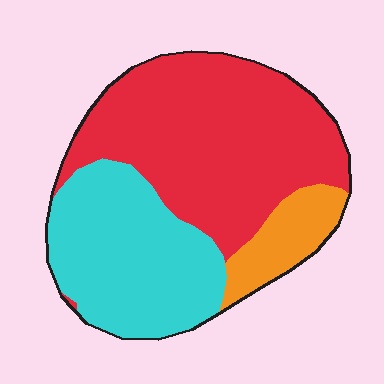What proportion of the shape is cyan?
Cyan takes up between a quarter and a half of the shape.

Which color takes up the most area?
Red, at roughly 55%.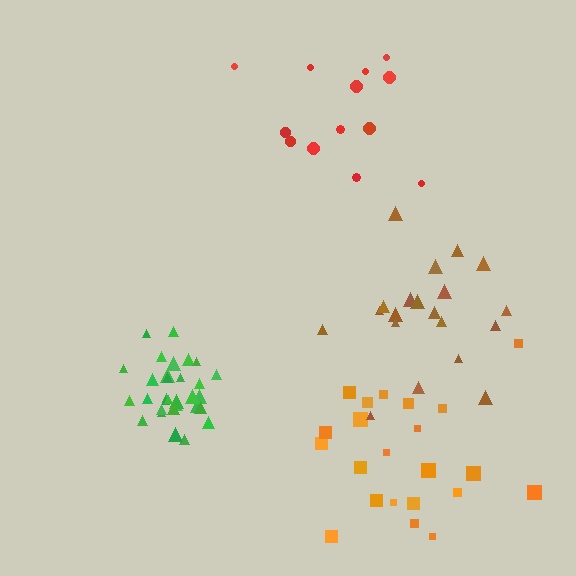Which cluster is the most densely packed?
Green.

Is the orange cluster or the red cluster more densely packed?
Orange.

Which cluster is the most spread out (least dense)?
Red.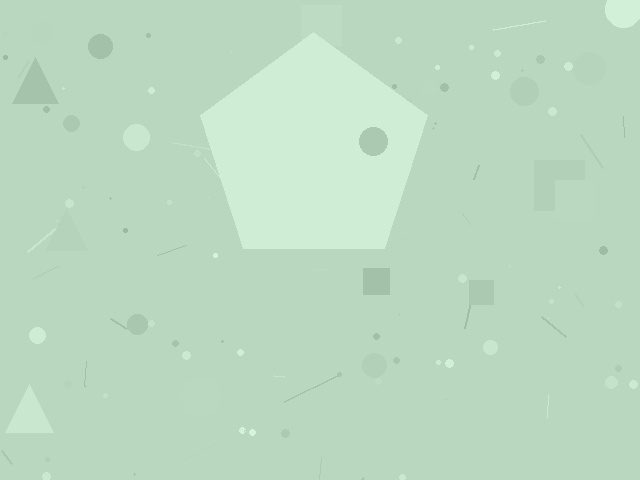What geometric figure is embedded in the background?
A pentagon is embedded in the background.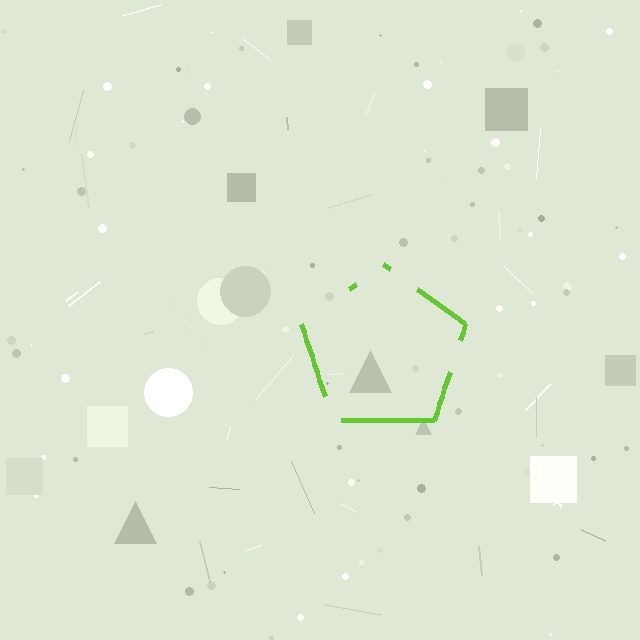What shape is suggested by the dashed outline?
The dashed outline suggests a pentagon.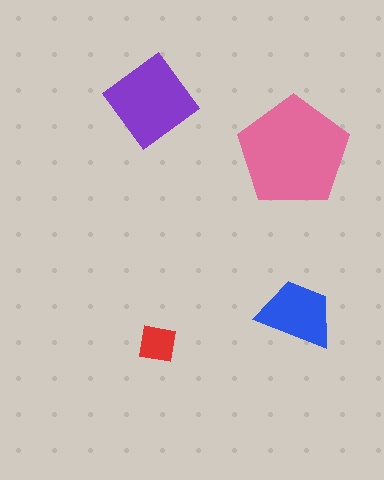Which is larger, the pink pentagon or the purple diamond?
The pink pentagon.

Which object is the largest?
The pink pentagon.